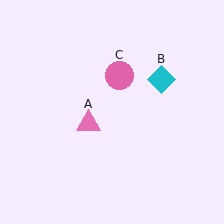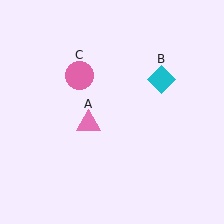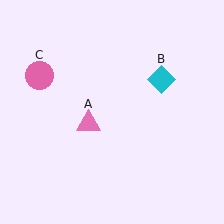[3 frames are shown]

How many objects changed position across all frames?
1 object changed position: pink circle (object C).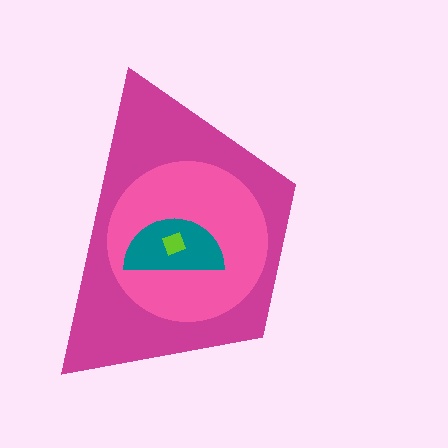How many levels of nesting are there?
4.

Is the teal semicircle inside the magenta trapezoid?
Yes.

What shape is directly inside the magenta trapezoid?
The pink circle.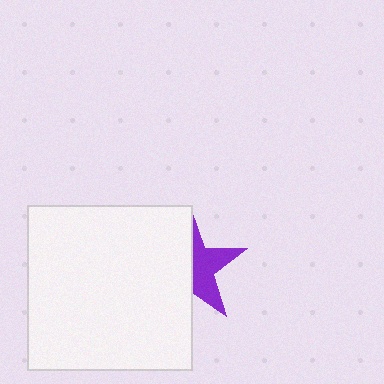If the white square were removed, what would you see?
You would see the complete purple star.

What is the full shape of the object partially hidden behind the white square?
The partially hidden object is a purple star.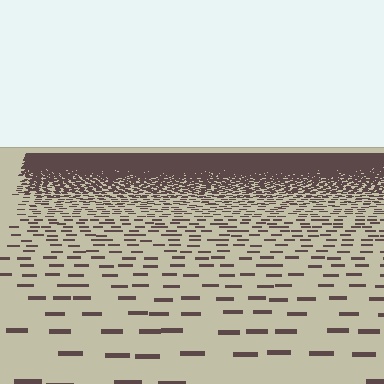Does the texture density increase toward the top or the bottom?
Density increases toward the top.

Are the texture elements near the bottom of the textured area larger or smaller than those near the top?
Larger. Near the bottom, elements are closer to the viewer and appear at a bigger on-screen size.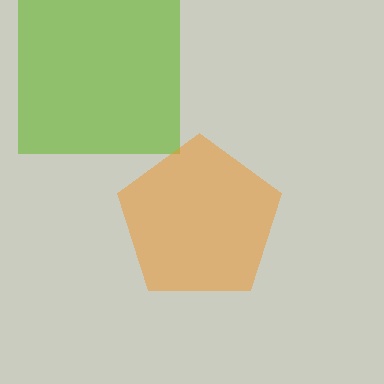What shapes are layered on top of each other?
The layered shapes are: a lime square, an orange pentagon.